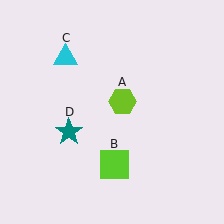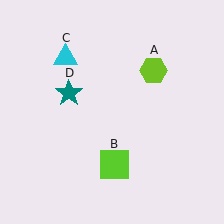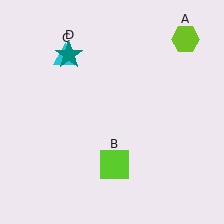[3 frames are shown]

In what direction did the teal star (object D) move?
The teal star (object D) moved up.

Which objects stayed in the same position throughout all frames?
Lime square (object B) and cyan triangle (object C) remained stationary.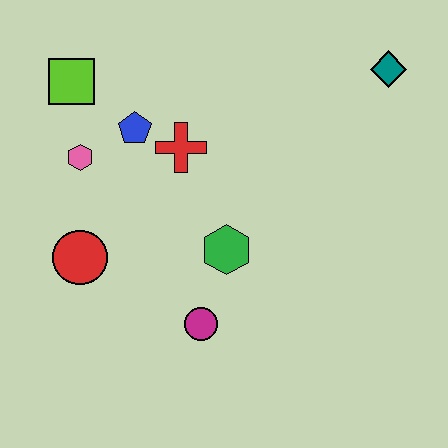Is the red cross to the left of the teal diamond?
Yes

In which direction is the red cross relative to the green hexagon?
The red cross is above the green hexagon.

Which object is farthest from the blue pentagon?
The teal diamond is farthest from the blue pentagon.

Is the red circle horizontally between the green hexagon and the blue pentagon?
No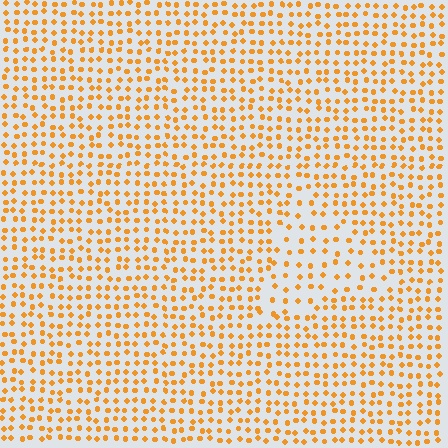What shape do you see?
I see a triangle.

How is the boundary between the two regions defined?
The boundary is defined by a change in element density (approximately 1.7x ratio). All elements are the same color, size, and shape.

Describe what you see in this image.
The image contains small orange elements arranged at two different densities. A triangle-shaped region is visible where the elements are less densely packed than the surrounding area.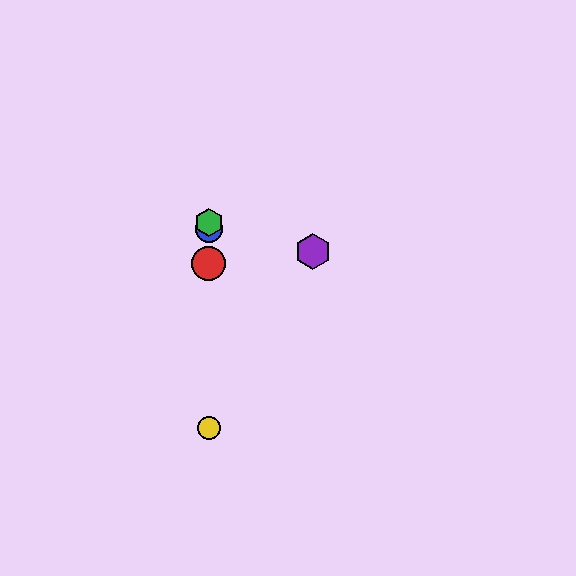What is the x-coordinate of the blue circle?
The blue circle is at x≈209.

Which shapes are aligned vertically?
The red circle, the blue circle, the green hexagon, the yellow circle are aligned vertically.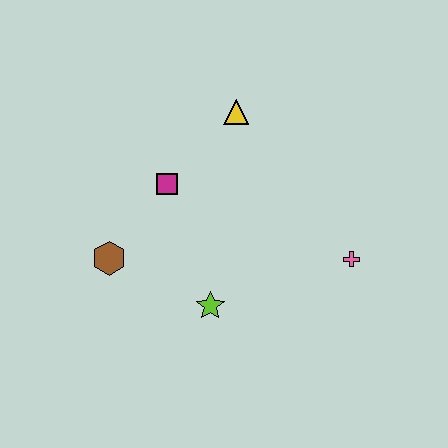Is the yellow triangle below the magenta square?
No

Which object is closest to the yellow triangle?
The magenta square is closest to the yellow triangle.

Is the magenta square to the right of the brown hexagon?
Yes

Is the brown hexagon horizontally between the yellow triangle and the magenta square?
No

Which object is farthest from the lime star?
The yellow triangle is farthest from the lime star.